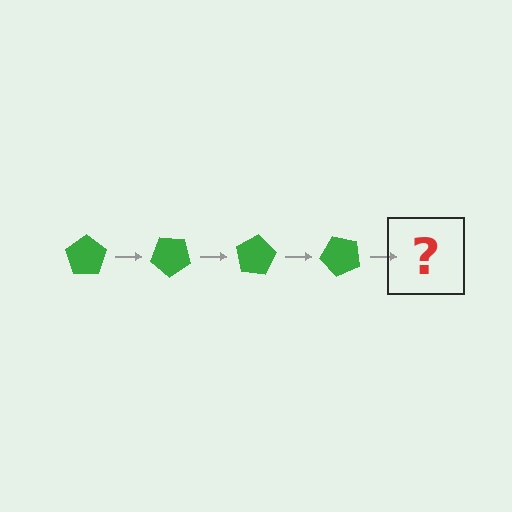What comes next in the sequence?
The next element should be a green pentagon rotated 160 degrees.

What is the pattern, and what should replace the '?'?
The pattern is that the pentagon rotates 40 degrees each step. The '?' should be a green pentagon rotated 160 degrees.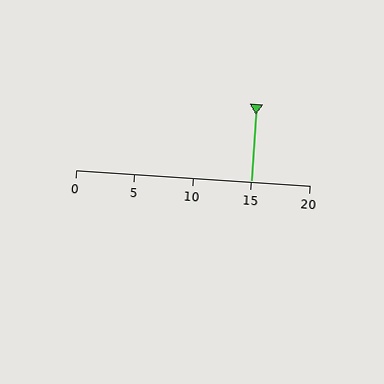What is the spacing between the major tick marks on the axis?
The major ticks are spaced 5 apart.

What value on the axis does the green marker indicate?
The marker indicates approximately 15.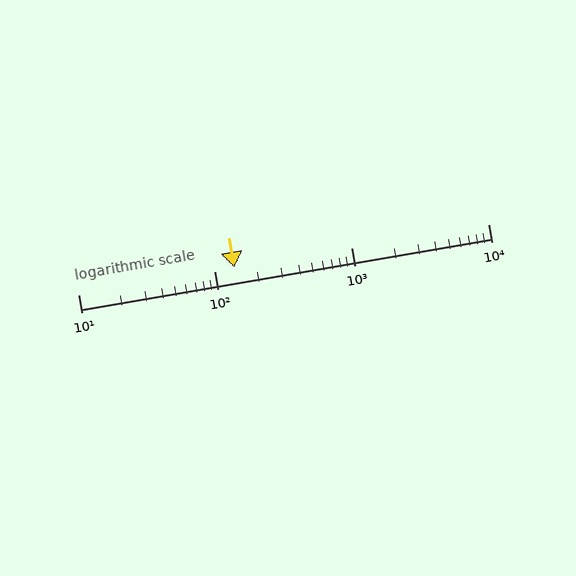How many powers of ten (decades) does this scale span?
The scale spans 3 decades, from 10 to 10000.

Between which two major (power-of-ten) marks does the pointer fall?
The pointer is between 100 and 1000.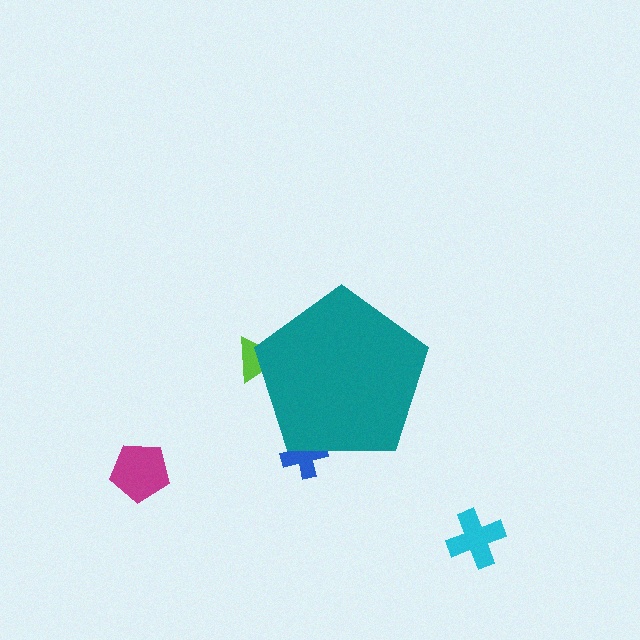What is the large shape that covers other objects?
A teal pentagon.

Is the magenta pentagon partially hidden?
No, the magenta pentagon is fully visible.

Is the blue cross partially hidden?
Yes, the blue cross is partially hidden behind the teal pentagon.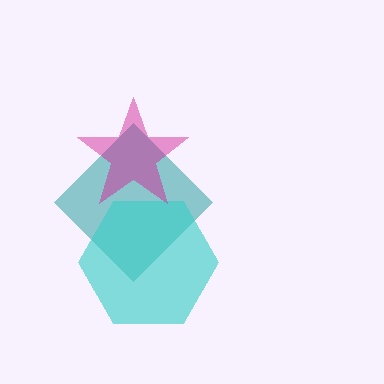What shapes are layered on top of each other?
The layered shapes are: a teal diamond, a cyan hexagon, a magenta star.